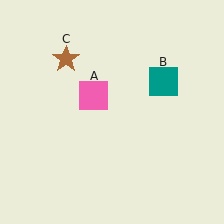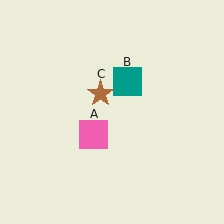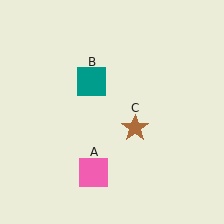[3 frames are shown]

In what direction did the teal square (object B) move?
The teal square (object B) moved left.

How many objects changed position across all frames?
3 objects changed position: pink square (object A), teal square (object B), brown star (object C).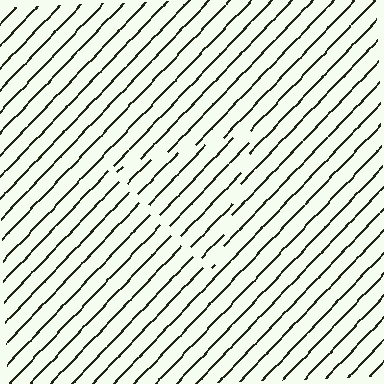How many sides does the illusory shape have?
3 sides — the line-ends trace a triangle.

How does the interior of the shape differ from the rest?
The interior of the shape contains the same grating, shifted by half a period — the contour is defined by the phase discontinuity where line-ends from the inner and outer gratings abut.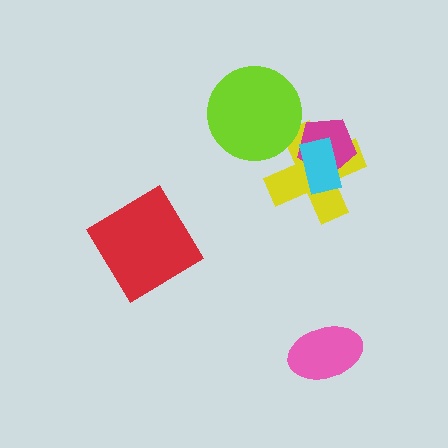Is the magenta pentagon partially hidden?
Yes, it is partially covered by another shape.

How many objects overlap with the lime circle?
1 object overlaps with the lime circle.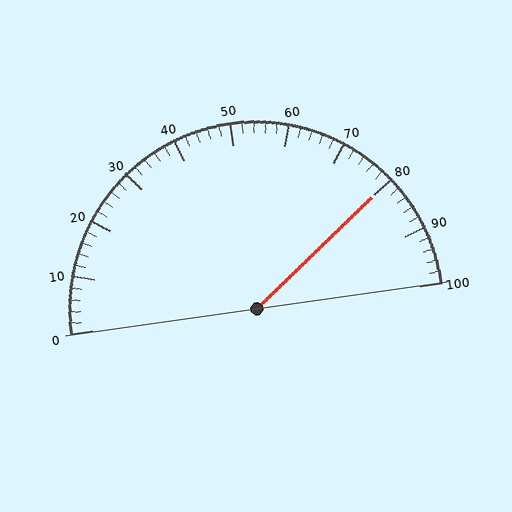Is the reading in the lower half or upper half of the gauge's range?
The reading is in the upper half of the range (0 to 100).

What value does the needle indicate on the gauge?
The needle indicates approximately 80.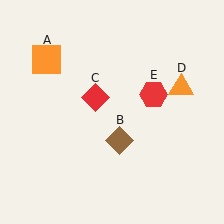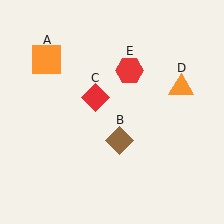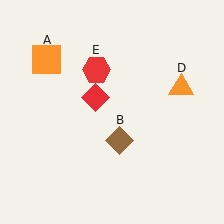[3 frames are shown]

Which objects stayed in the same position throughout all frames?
Orange square (object A) and brown diamond (object B) and red diamond (object C) and orange triangle (object D) remained stationary.